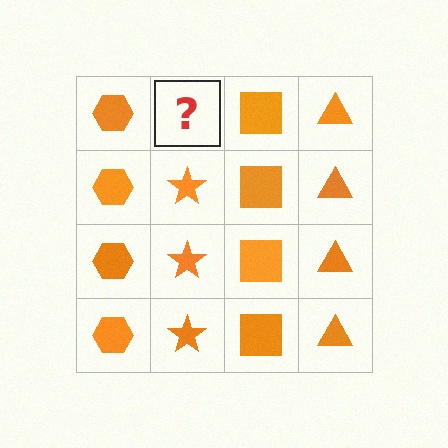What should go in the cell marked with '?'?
The missing cell should contain an orange star.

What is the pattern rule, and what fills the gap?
The rule is that each column has a consistent shape. The gap should be filled with an orange star.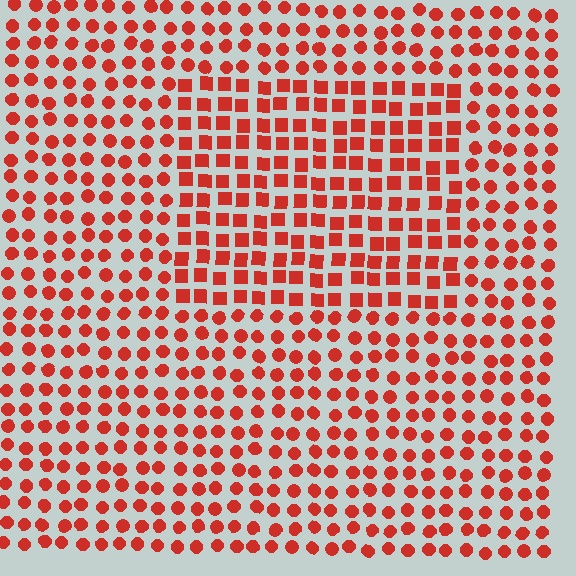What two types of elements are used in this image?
The image uses squares inside the rectangle region and circles outside it.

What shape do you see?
I see a rectangle.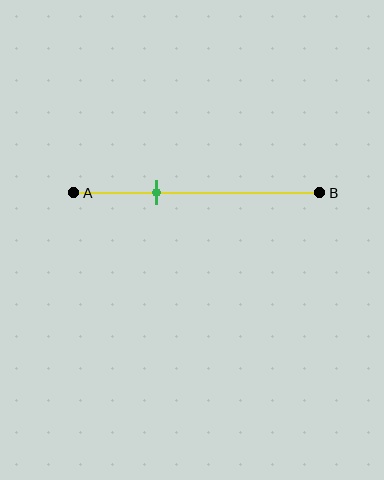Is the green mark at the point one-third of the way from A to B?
Yes, the mark is approximately at the one-third point.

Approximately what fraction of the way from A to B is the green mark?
The green mark is approximately 35% of the way from A to B.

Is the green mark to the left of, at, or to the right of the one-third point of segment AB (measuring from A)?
The green mark is approximately at the one-third point of segment AB.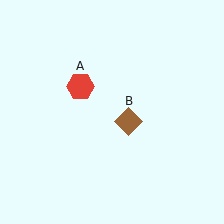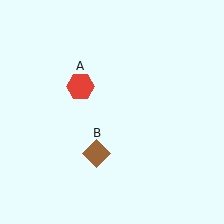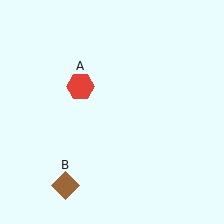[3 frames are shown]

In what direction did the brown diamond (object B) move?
The brown diamond (object B) moved down and to the left.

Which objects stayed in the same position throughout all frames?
Red hexagon (object A) remained stationary.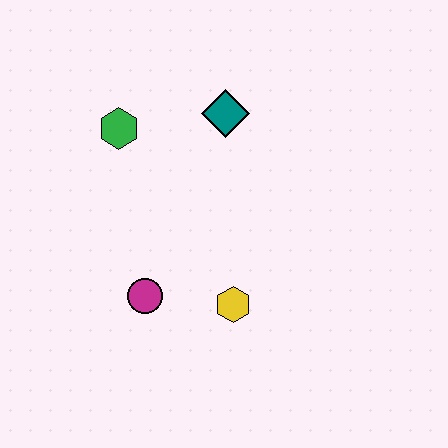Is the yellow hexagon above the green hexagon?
No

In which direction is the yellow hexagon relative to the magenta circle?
The yellow hexagon is to the right of the magenta circle.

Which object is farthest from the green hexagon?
The yellow hexagon is farthest from the green hexagon.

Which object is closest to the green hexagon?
The teal diamond is closest to the green hexagon.